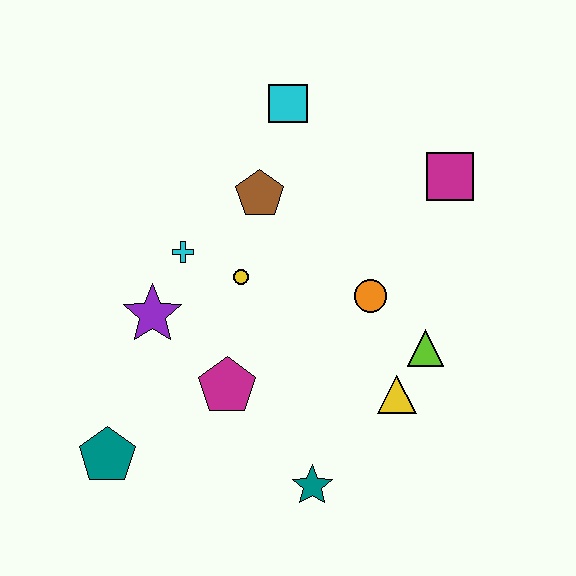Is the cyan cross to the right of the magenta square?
No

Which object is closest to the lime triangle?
The yellow triangle is closest to the lime triangle.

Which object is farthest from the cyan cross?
The magenta square is farthest from the cyan cross.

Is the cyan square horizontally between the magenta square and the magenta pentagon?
Yes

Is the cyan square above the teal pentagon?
Yes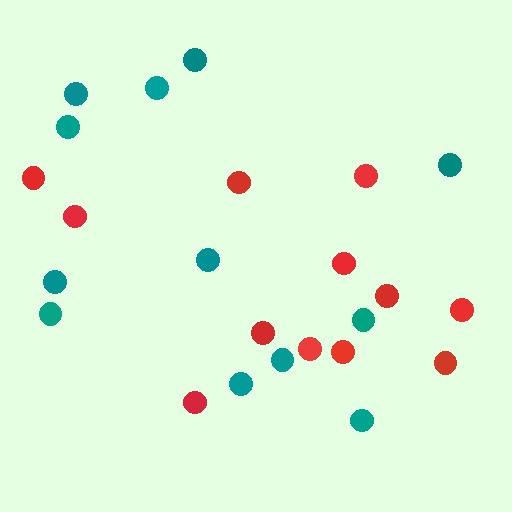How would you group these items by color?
There are 2 groups: one group of teal circles (12) and one group of red circles (12).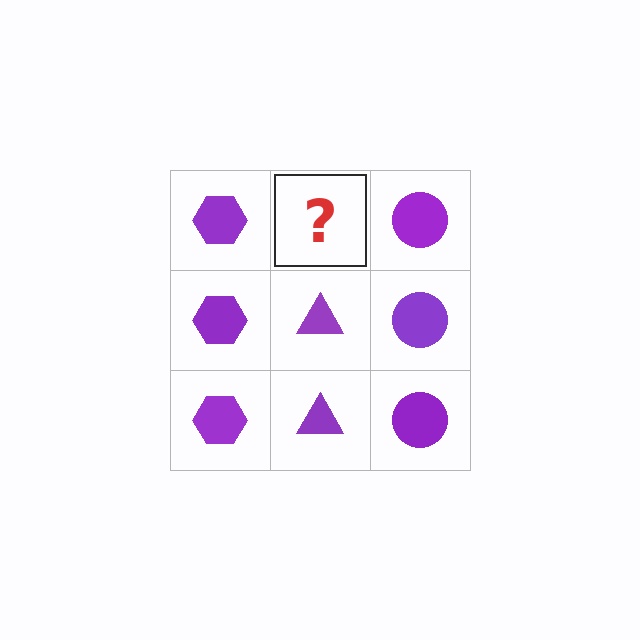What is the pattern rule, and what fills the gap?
The rule is that each column has a consistent shape. The gap should be filled with a purple triangle.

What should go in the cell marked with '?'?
The missing cell should contain a purple triangle.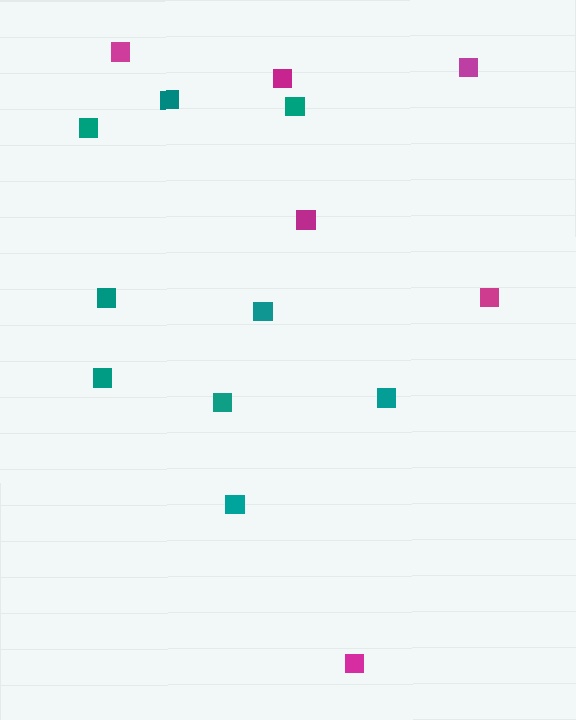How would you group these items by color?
There are 2 groups: one group of magenta squares (6) and one group of teal squares (9).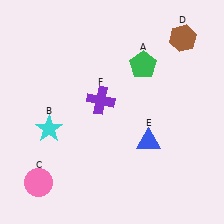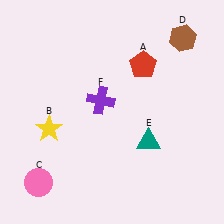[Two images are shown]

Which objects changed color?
A changed from green to red. B changed from cyan to yellow. E changed from blue to teal.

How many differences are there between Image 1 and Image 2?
There are 3 differences between the two images.